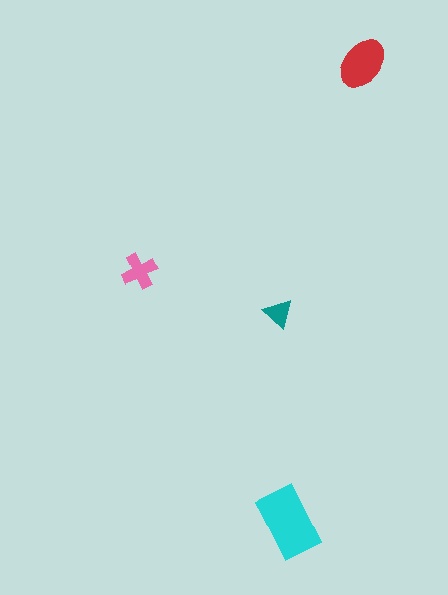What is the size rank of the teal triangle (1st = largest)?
4th.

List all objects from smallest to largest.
The teal triangle, the pink cross, the red ellipse, the cyan rectangle.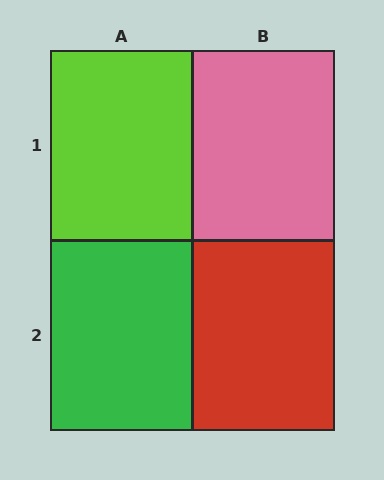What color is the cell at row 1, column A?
Lime.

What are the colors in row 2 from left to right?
Green, red.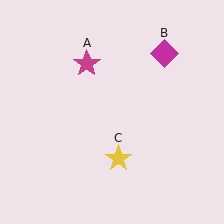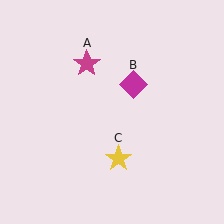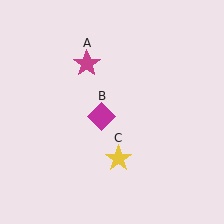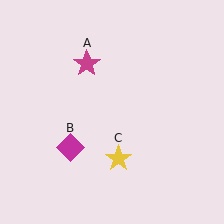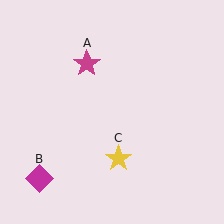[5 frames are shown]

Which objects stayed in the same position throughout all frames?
Magenta star (object A) and yellow star (object C) remained stationary.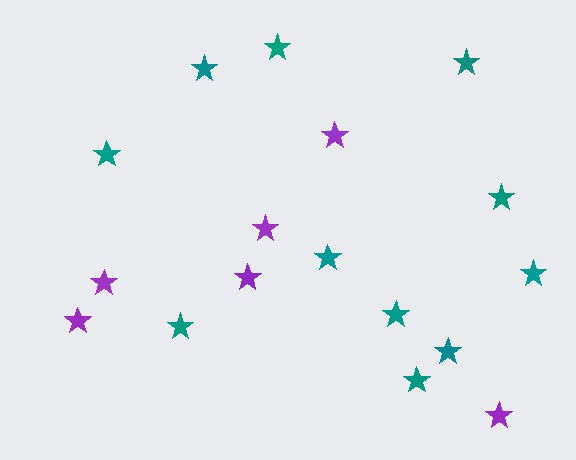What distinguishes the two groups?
There are 2 groups: one group of purple stars (6) and one group of teal stars (11).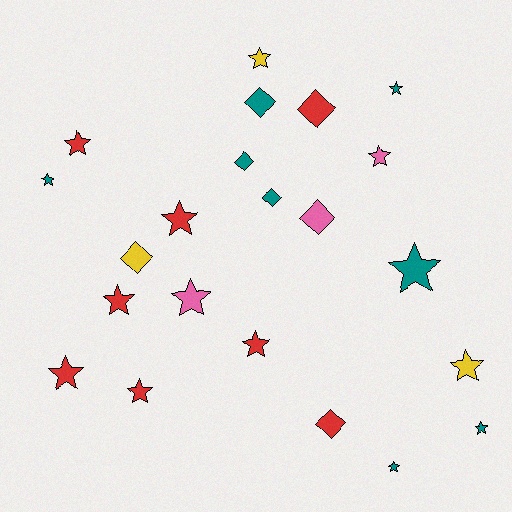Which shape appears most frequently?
Star, with 15 objects.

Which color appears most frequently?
Red, with 8 objects.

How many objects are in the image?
There are 22 objects.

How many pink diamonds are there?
There is 1 pink diamond.